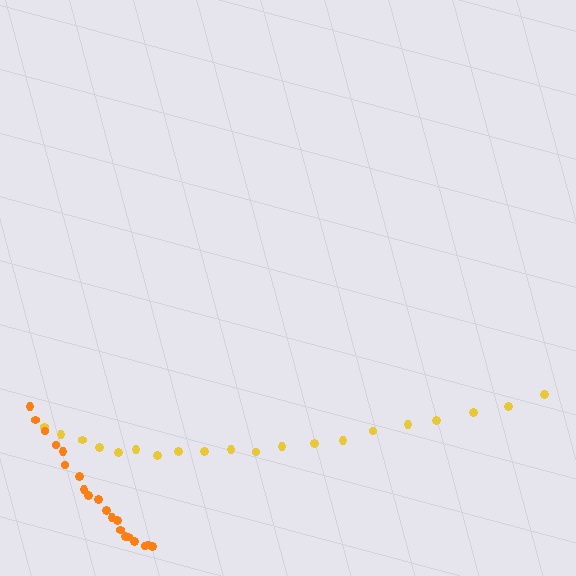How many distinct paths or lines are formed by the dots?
There are 2 distinct paths.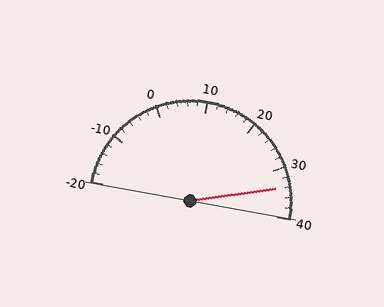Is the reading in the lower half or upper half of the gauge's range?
The reading is in the upper half of the range (-20 to 40).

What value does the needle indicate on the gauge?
The needle indicates approximately 34.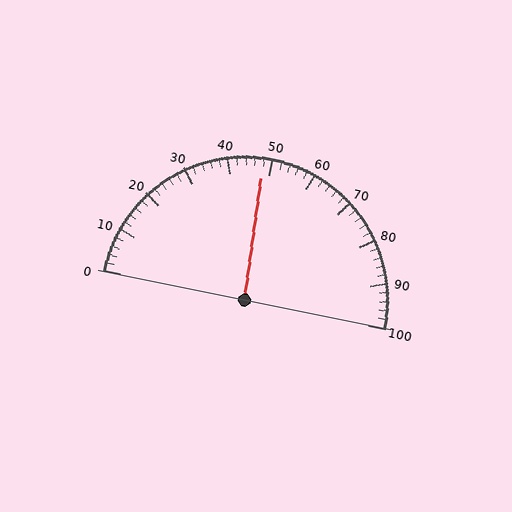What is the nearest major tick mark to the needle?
The nearest major tick mark is 50.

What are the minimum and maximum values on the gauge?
The gauge ranges from 0 to 100.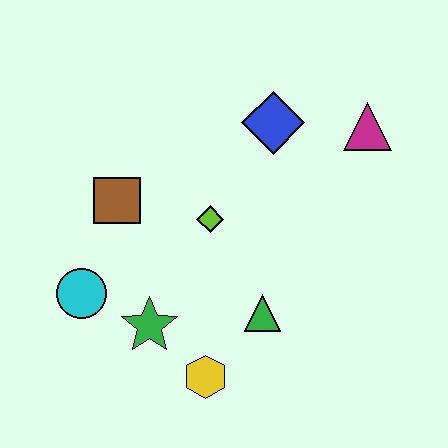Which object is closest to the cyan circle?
The green star is closest to the cyan circle.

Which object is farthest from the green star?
The magenta triangle is farthest from the green star.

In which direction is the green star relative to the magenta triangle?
The green star is to the left of the magenta triangle.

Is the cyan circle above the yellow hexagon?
Yes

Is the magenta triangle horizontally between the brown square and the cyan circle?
No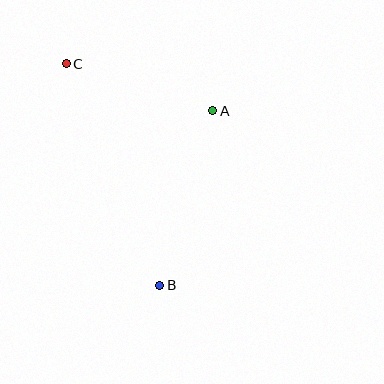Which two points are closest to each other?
Points A and C are closest to each other.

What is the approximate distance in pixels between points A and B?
The distance between A and B is approximately 182 pixels.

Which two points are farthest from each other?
Points B and C are farthest from each other.